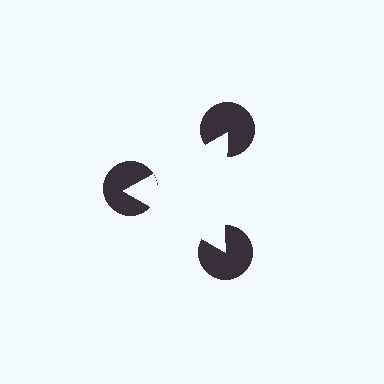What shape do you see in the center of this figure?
An illusory triangle — its edges are inferred from the aligned wedge cuts in the pac-man discs, not physically drawn.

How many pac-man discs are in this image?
There are 3 — one at each vertex of the illusory triangle.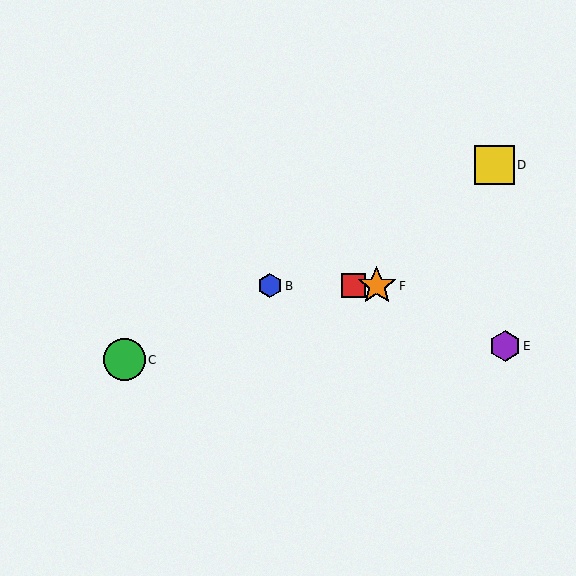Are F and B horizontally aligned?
Yes, both are at y≈286.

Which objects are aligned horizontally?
Objects A, B, F are aligned horizontally.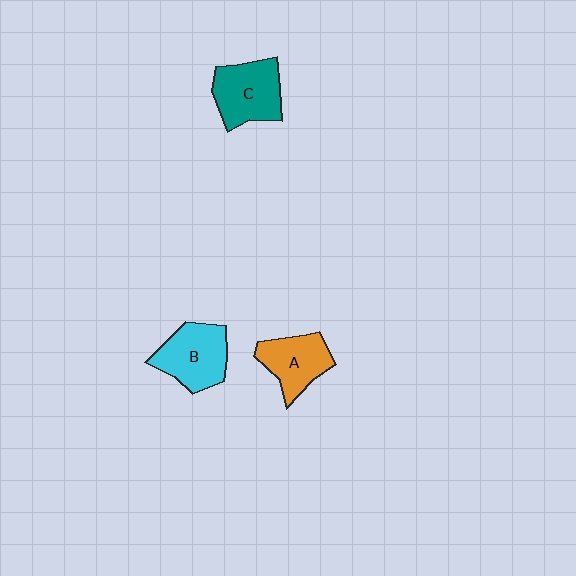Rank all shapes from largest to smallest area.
From largest to smallest: C (teal), B (cyan), A (orange).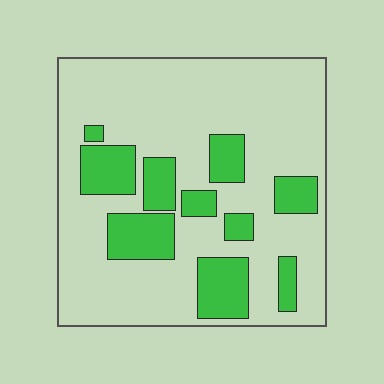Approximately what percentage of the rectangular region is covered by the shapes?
Approximately 25%.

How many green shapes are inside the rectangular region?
10.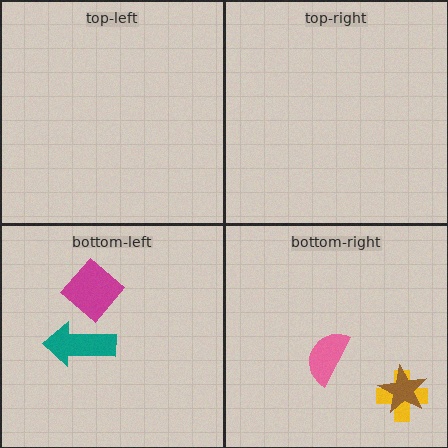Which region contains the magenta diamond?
The bottom-left region.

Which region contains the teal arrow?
The bottom-left region.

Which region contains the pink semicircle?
The bottom-right region.